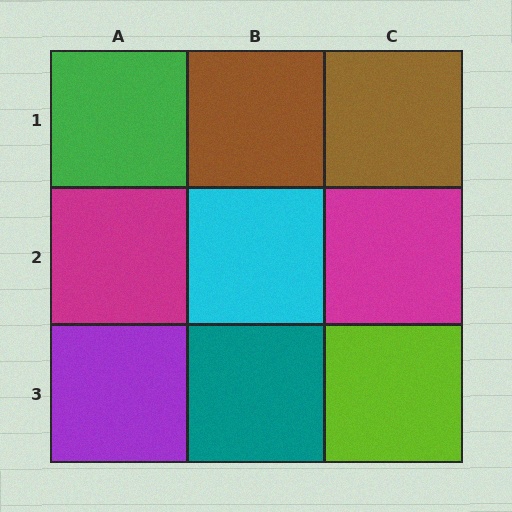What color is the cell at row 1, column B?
Brown.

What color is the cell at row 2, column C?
Magenta.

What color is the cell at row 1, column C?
Brown.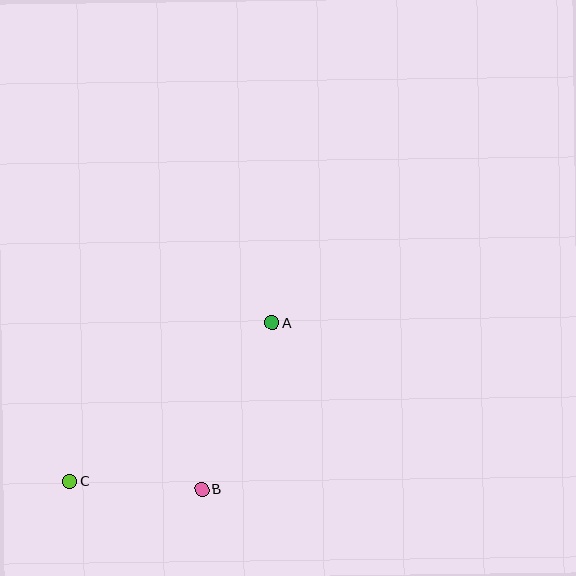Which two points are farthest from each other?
Points A and C are farthest from each other.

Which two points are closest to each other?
Points B and C are closest to each other.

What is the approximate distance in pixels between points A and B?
The distance between A and B is approximately 181 pixels.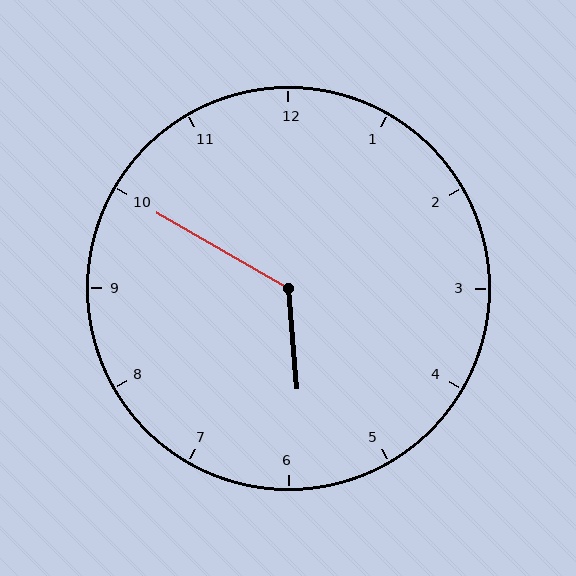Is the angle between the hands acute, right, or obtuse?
It is obtuse.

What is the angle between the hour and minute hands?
Approximately 125 degrees.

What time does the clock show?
5:50.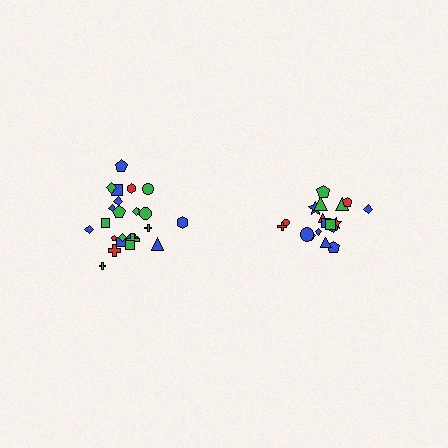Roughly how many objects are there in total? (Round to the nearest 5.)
Roughly 45 objects in total.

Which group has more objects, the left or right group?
The left group.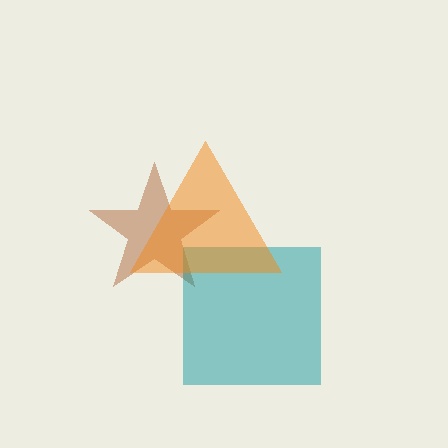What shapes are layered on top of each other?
The layered shapes are: a brown star, a teal square, an orange triangle.